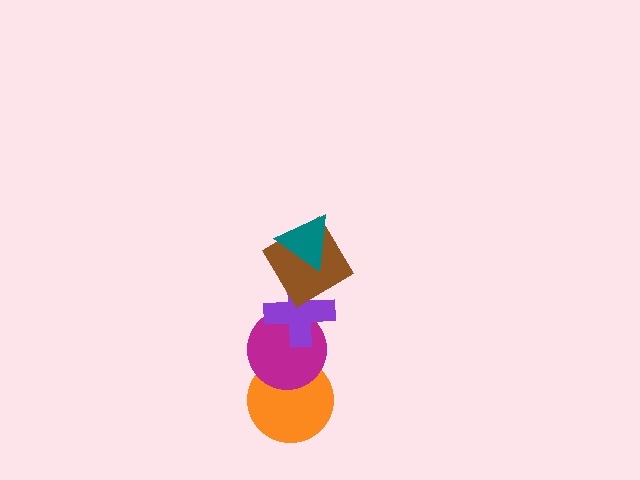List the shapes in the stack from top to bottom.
From top to bottom: the teal triangle, the brown diamond, the purple cross, the magenta circle, the orange circle.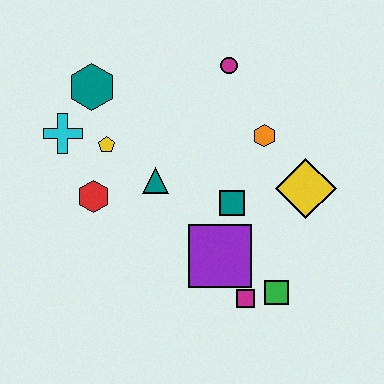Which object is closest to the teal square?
The purple square is closest to the teal square.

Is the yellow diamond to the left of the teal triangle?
No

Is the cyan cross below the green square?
No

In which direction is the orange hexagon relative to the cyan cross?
The orange hexagon is to the right of the cyan cross.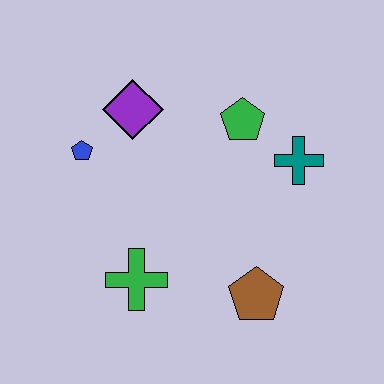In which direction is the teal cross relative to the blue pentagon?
The teal cross is to the right of the blue pentagon.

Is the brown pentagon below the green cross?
Yes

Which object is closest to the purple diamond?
The blue pentagon is closest to the purple diamond.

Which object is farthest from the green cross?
The teal cross is farthest from the green cross.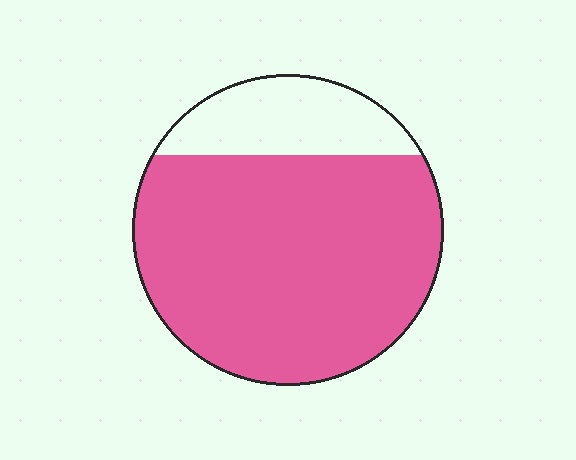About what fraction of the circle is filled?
About four fifths (4/5).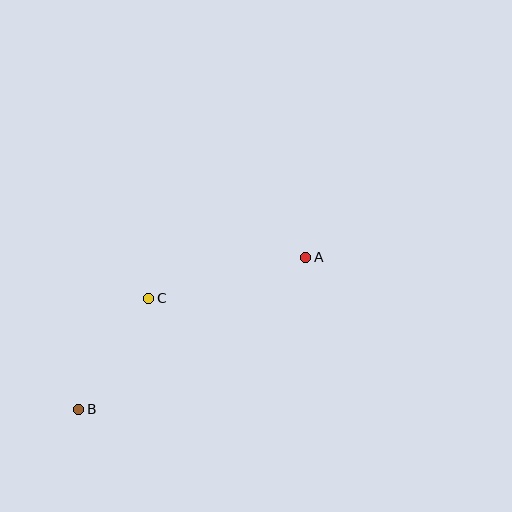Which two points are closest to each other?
Points B and C are closest to each other.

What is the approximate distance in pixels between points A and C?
The distance between A and C is approximately 162 pixels.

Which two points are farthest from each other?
Points A and B are farthest from each other.